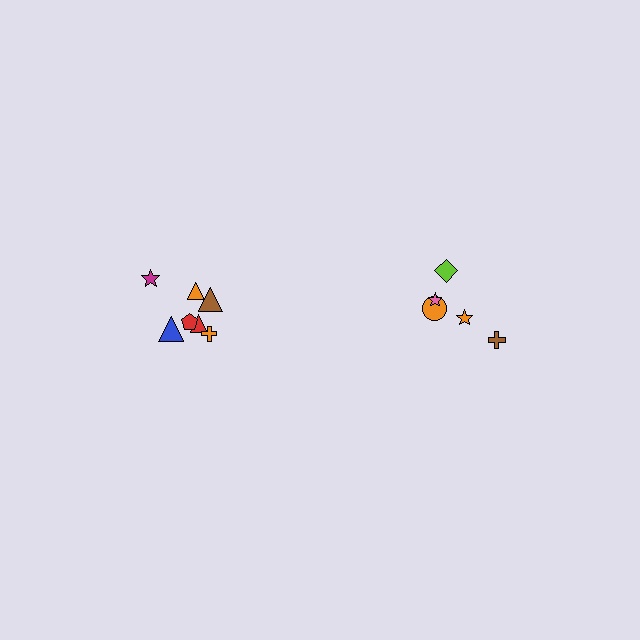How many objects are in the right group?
There are 5 objects.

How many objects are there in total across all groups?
There are 12 objects.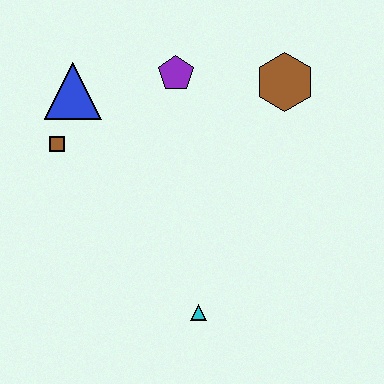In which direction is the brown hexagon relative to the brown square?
The brown hexagon is to the right of the brown square.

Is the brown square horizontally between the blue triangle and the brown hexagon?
No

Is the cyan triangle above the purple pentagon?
No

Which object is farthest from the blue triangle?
The cyan triangle is farthest from the blue triangle.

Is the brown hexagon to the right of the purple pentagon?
Yes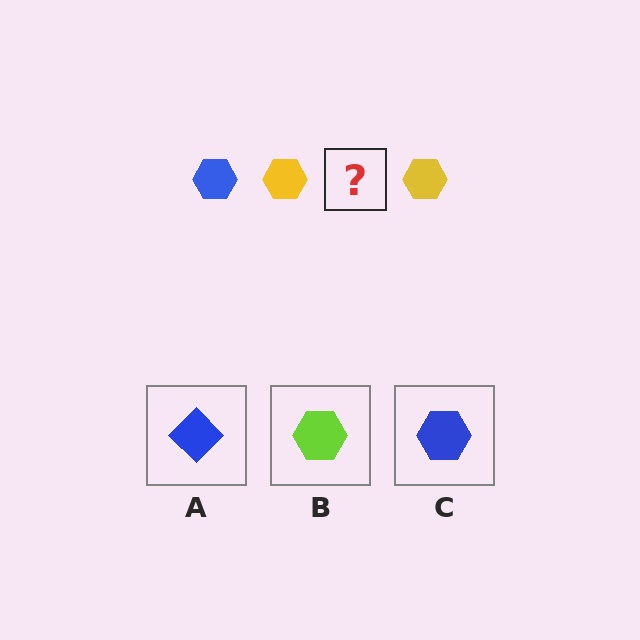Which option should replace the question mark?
Option C.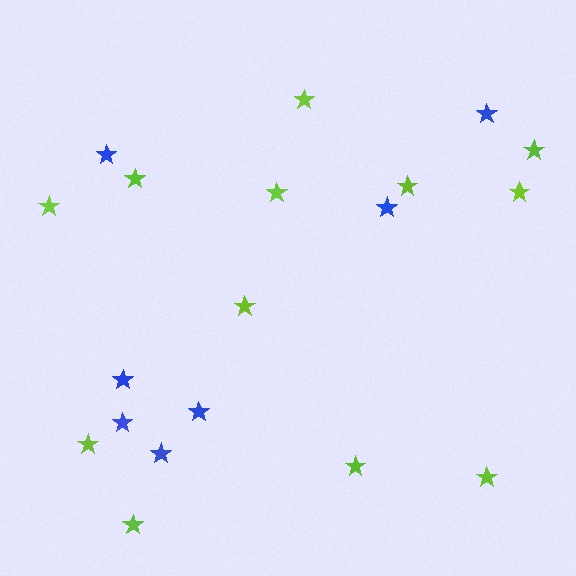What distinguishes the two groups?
There are 2 groups: one group of blue stars (7) and one group of lime stars (12).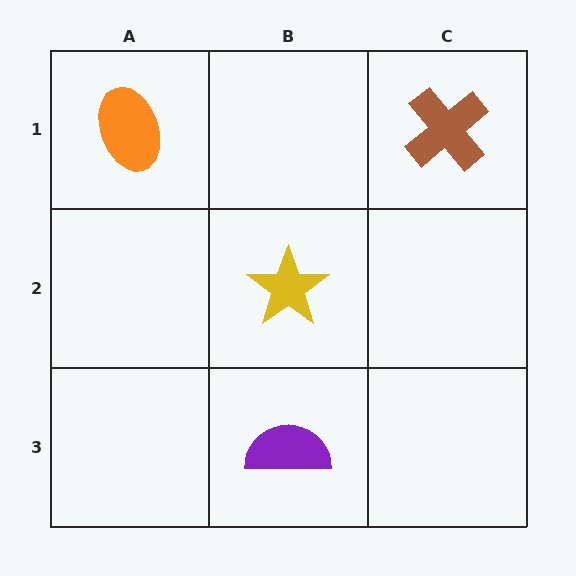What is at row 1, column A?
An orange ellipse.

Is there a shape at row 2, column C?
No, that cell is empty.